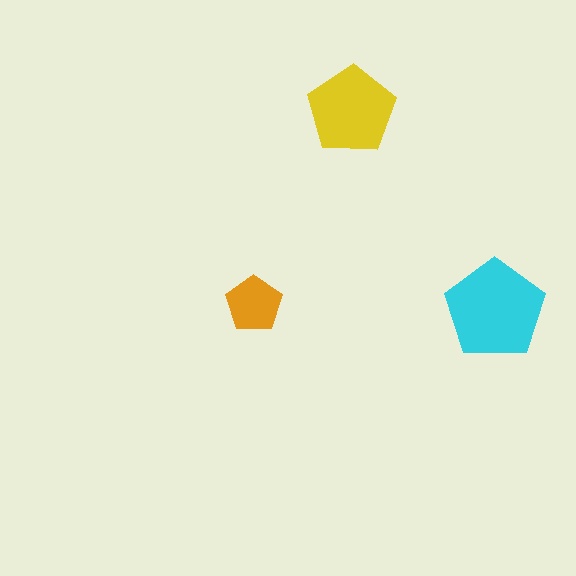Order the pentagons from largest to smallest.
the cyan one, the yellow one, the orange one.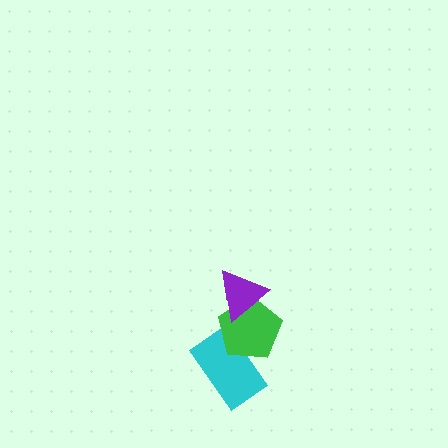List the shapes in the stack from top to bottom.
From top to bottom: the purple triangle, the green pentagon, the cyan rectangle.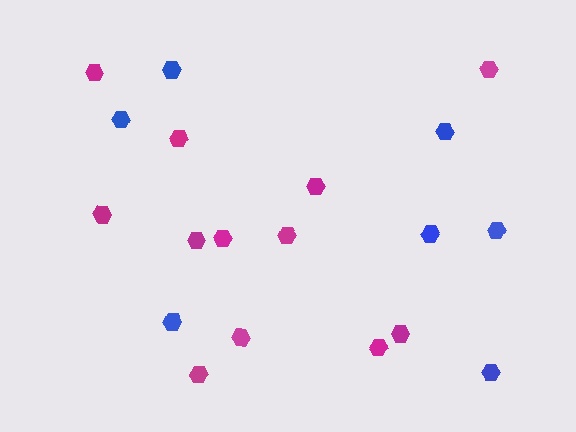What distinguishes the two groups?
There are 2 groups: one group of magenta hexagons (12) and one group of blue hexagons (7).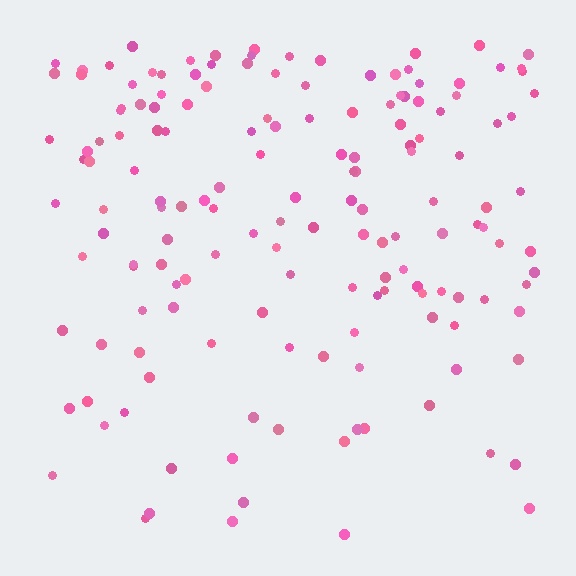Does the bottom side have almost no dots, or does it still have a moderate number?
Still a moderate number, just noticeably fewer than the top.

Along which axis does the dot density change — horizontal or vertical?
Vertical.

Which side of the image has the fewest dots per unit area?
The bottom.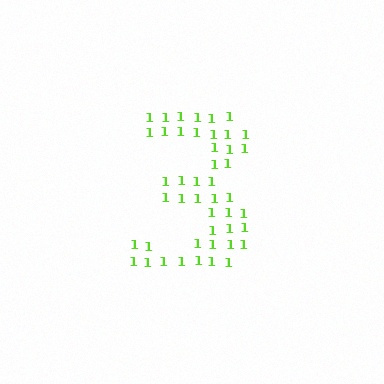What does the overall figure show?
The overall figure shows the digit 3.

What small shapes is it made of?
It is made of small digit 1's.